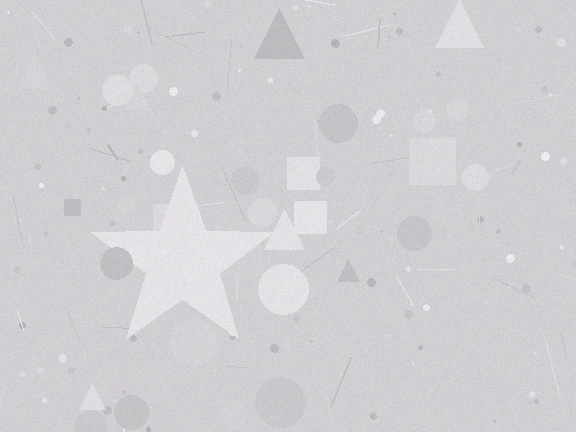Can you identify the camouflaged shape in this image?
The camouflaged shape is a star.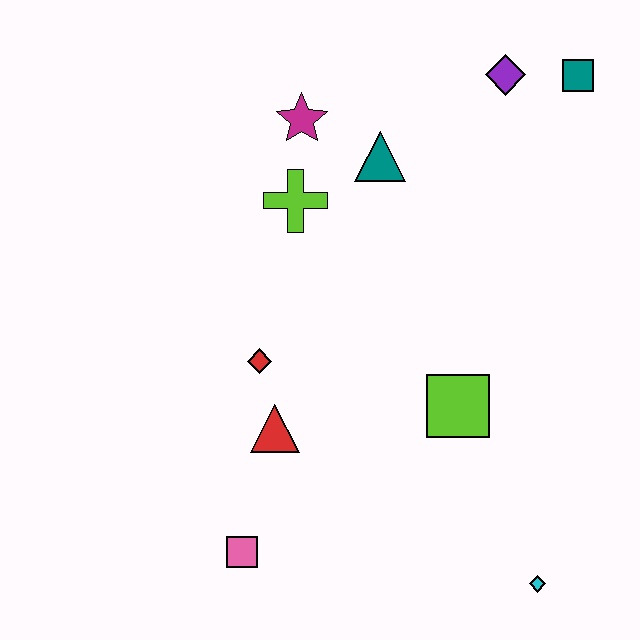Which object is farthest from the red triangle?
The teal square is farthest from the red triangle.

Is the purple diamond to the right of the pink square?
Yes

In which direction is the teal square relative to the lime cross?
The teal square is to the right of the lime cross.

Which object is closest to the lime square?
The red triangle is closest to the lime square.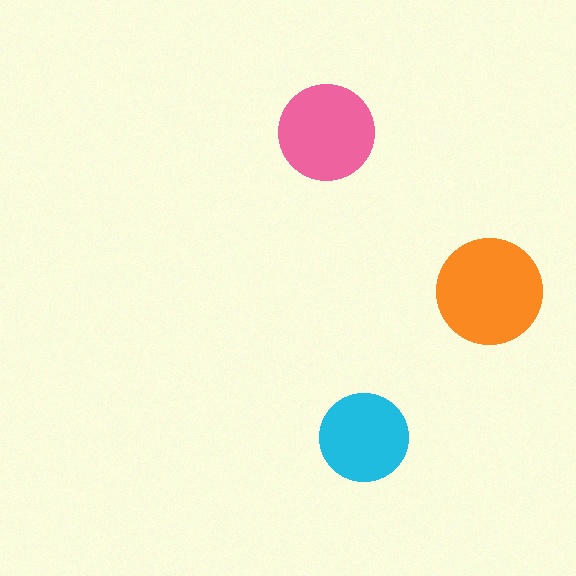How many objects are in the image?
There are 3 objects in the image.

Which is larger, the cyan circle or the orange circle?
The orange one.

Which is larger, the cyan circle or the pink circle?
The pink one.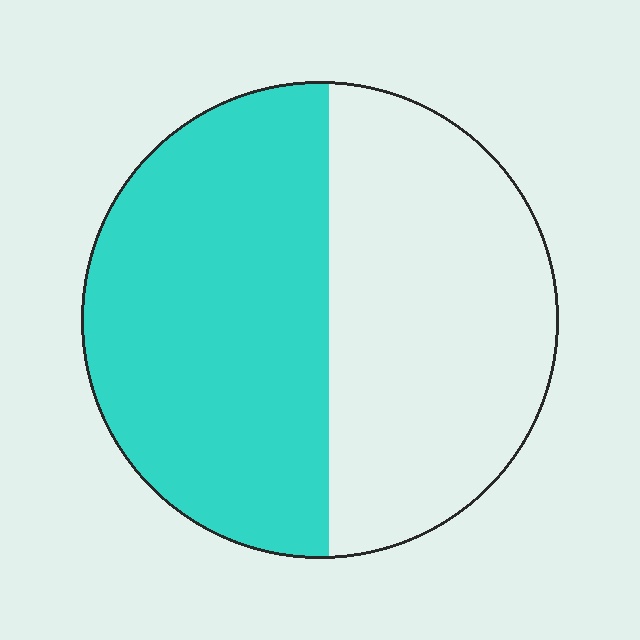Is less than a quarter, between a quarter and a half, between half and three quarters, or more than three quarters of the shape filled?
Between half and three quarters.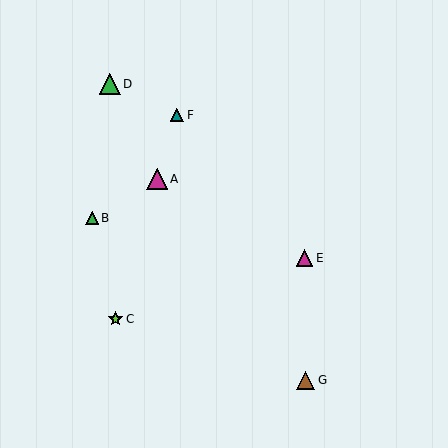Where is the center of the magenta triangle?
The center of the magenta triangle is at (157, 179).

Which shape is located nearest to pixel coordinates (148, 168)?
The magenta triangle (labeled A) at (157, 179) is nearest to that location.